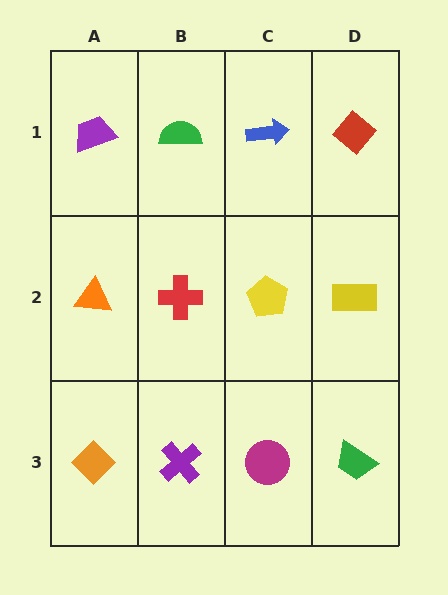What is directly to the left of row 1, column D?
A blue arrow.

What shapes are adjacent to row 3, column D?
A yellow rectangle (row 2, column D), a magenta circle (row 3, column C).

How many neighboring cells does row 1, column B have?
3.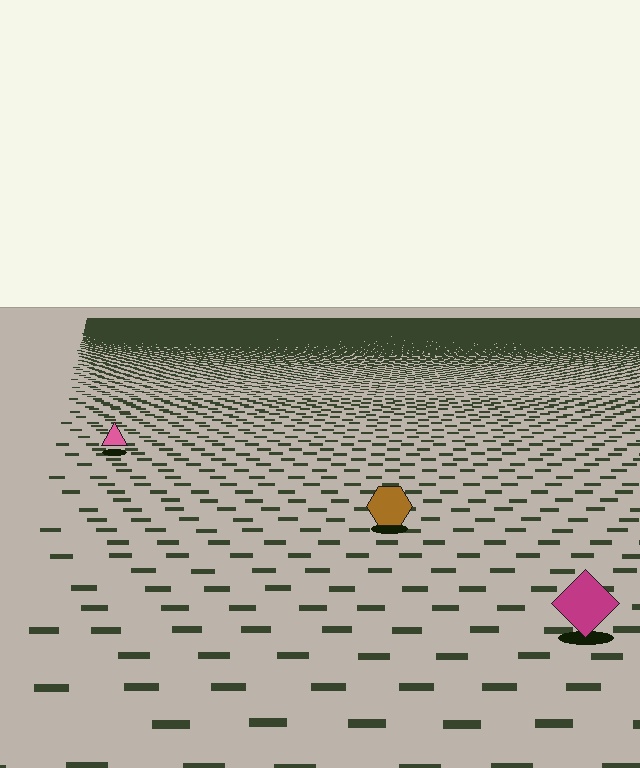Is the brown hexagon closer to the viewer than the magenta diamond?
No. The magenta diamond is closer — you can tell from the texture gradient: the ground texture is coarser near it.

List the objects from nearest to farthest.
From nearest to farthest: the magenta diamond, the brown hexagon, the pink triangle.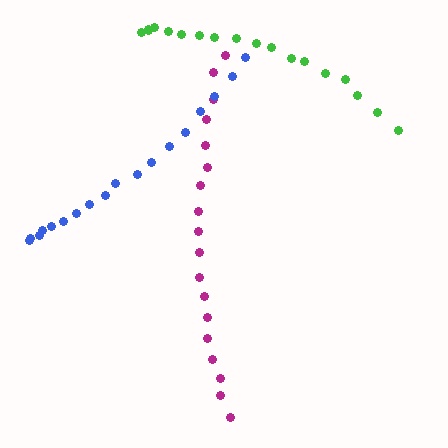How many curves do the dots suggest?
There are 3 distinct paths.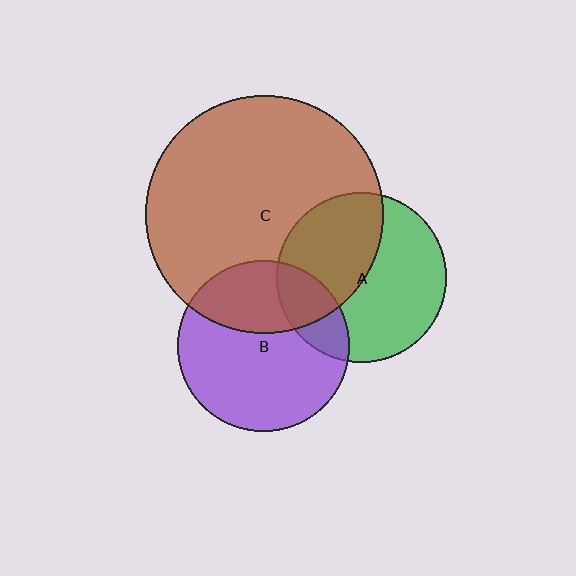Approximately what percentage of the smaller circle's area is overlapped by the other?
Approximately 20%.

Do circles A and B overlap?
Yes.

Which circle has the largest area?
Circle C (brown).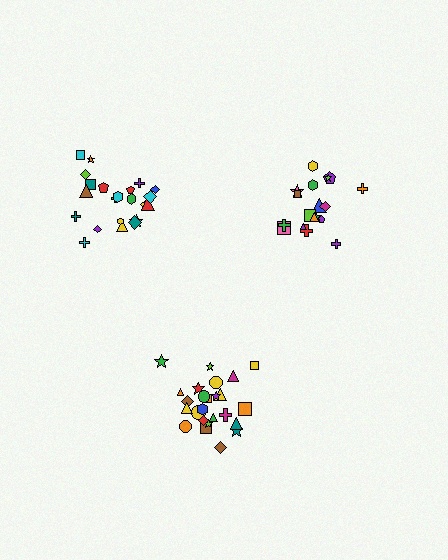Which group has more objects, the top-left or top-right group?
The top-left group.